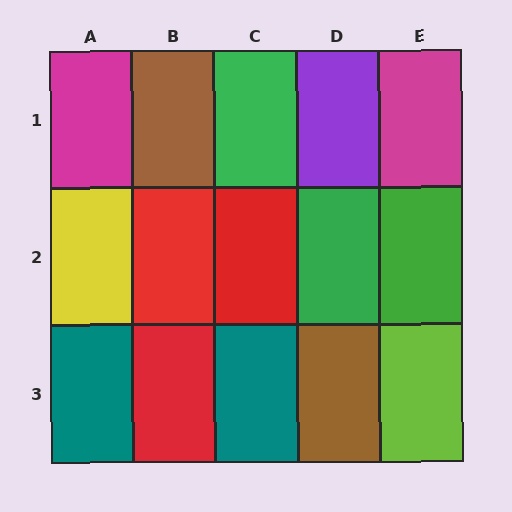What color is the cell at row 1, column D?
Purple.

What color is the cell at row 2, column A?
Yellow.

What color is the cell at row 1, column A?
Magenta.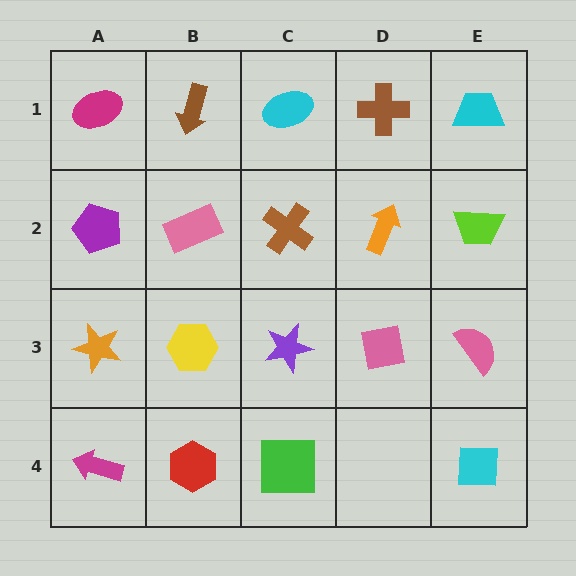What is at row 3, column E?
A pink semicircle.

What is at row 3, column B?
A yellow hexagon.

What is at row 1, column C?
A cyan ellipse.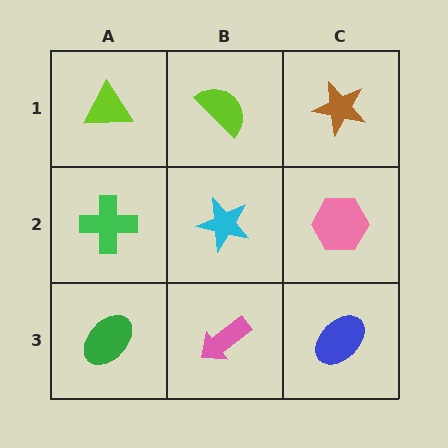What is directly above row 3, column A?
A green cross.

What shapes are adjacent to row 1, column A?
A green cross (row 2, column A), a lime semicircle (row 1, column B).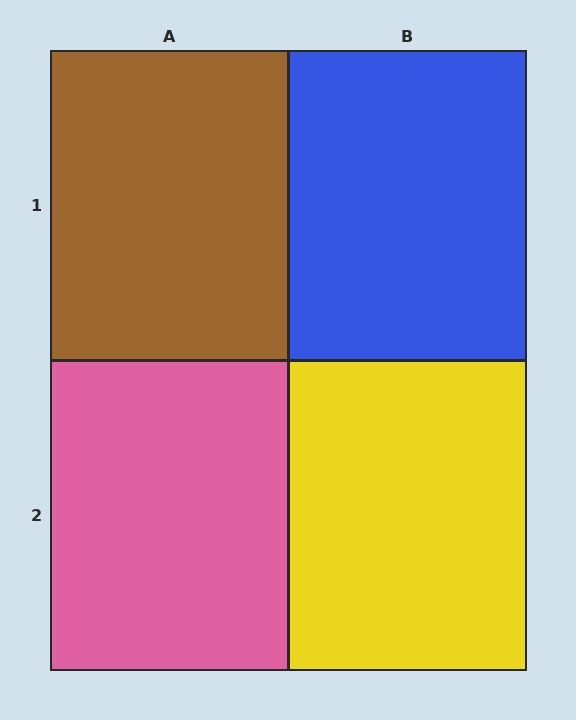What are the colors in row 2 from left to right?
Pink, yellow.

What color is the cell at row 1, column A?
Brown.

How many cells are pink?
1 cell is pink.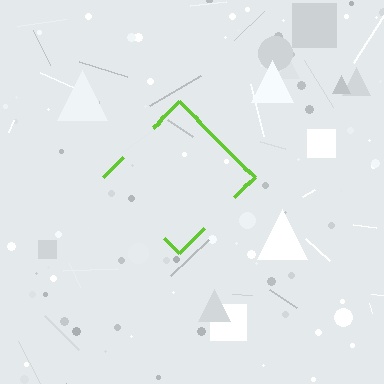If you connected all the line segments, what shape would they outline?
They would outline a diamond.